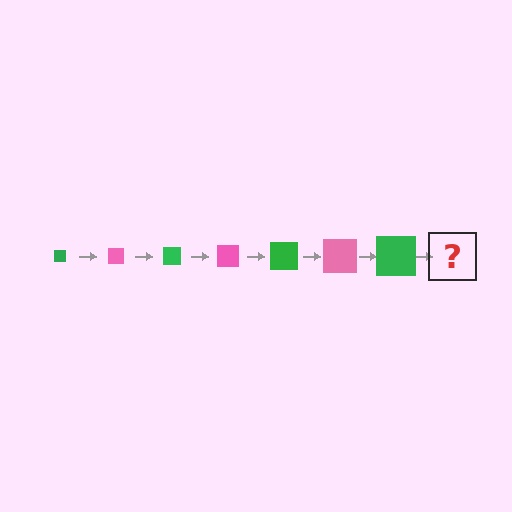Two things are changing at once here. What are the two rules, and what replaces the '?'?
The two rules are that the square grows larger each step and the color cycles through green and pink. The '?' should be a pink square, larger than the previous one.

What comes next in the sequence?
The next element should be a pink square, larger than the previous one.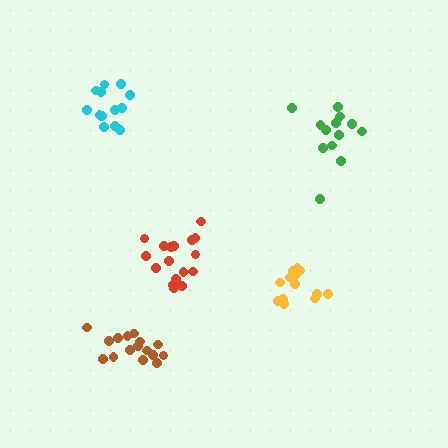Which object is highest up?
The cyan cluster is topmost.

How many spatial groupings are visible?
There are 5 spatial groupings.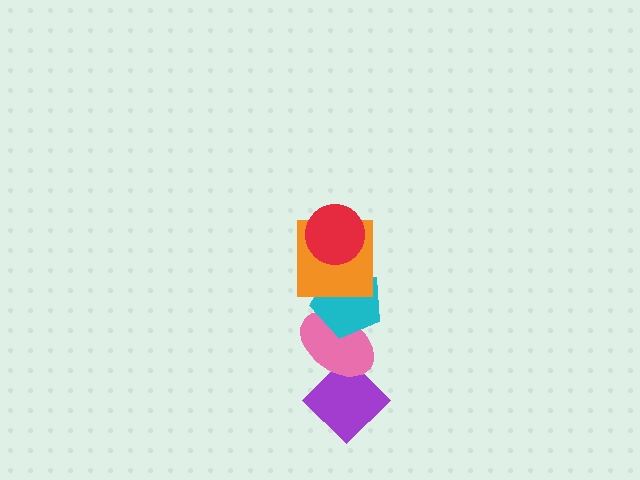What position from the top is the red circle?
The red circle is 1st from the top.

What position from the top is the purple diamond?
The purple diamond is 5th from the top.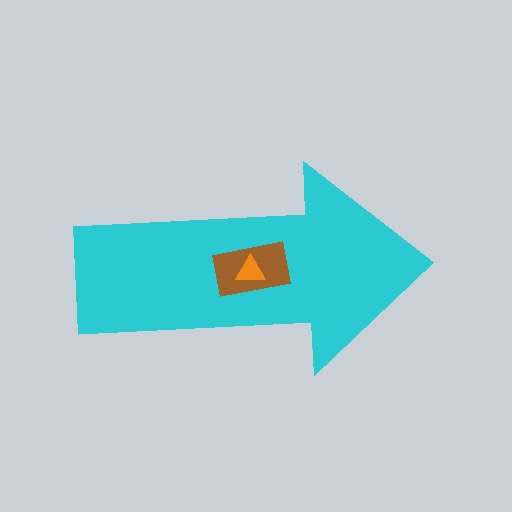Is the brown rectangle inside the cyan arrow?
Yes.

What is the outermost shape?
The cyan arrow.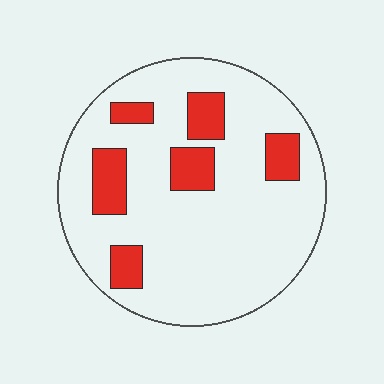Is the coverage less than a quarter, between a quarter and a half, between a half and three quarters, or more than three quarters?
Less than a quarter.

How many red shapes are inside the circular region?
6.